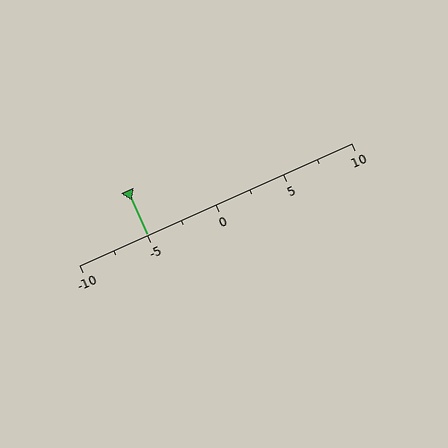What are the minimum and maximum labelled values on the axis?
The axis runs from -10 to 10.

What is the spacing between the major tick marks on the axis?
The major ticks are spaced 5 apart.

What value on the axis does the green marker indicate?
The marker indicates approximately -5.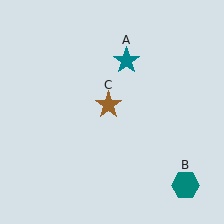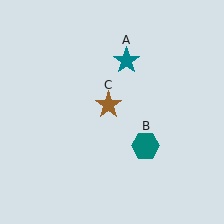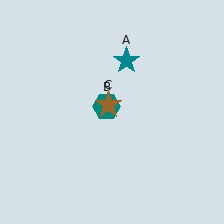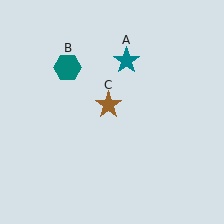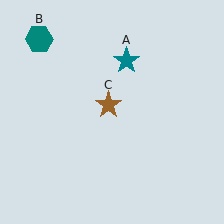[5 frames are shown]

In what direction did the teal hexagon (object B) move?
The teal hexagon (object B) moved up and to the left.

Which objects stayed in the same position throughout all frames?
Teal star (object A) and brown star (object C) remained stationary.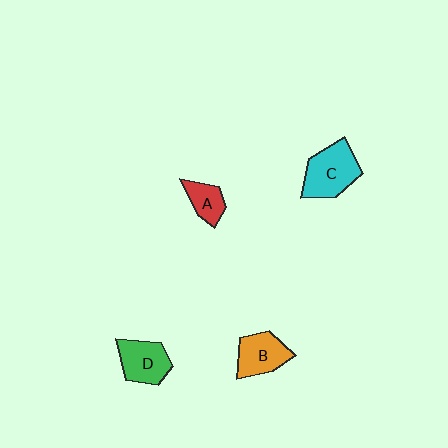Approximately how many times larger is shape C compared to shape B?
Approximately 1.3 times.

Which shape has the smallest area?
Shape A (red).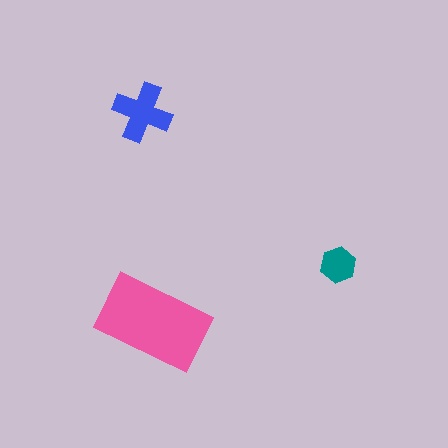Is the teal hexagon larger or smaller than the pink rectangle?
Smaller.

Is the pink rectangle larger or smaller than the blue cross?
Larger.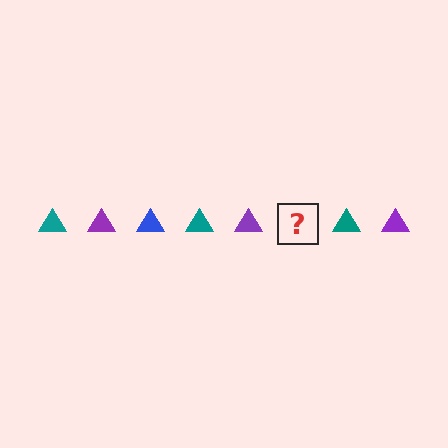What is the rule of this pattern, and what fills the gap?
The rule is that the pattern cycles through teal, purple, blue triangles. The gap should be filled with a blue triangle.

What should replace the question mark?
The question mark should be replaced with a blue triangle.